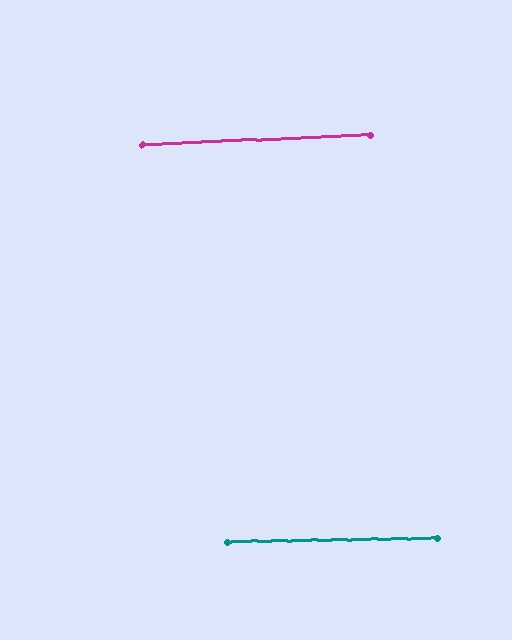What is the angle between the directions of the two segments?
Approximately 1 degree.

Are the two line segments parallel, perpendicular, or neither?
Parallel — their directions differ by only 1.5°.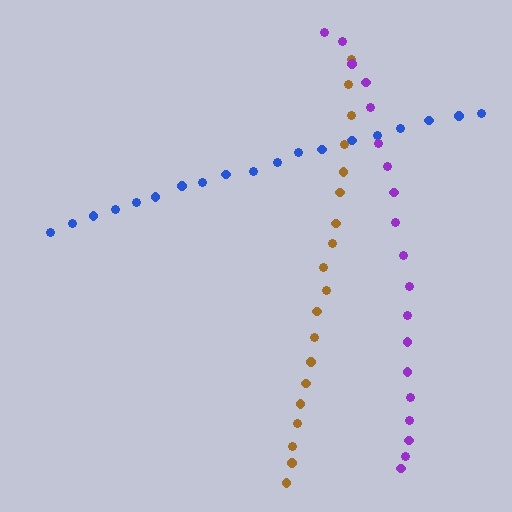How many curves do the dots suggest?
There are 3 distinct paths.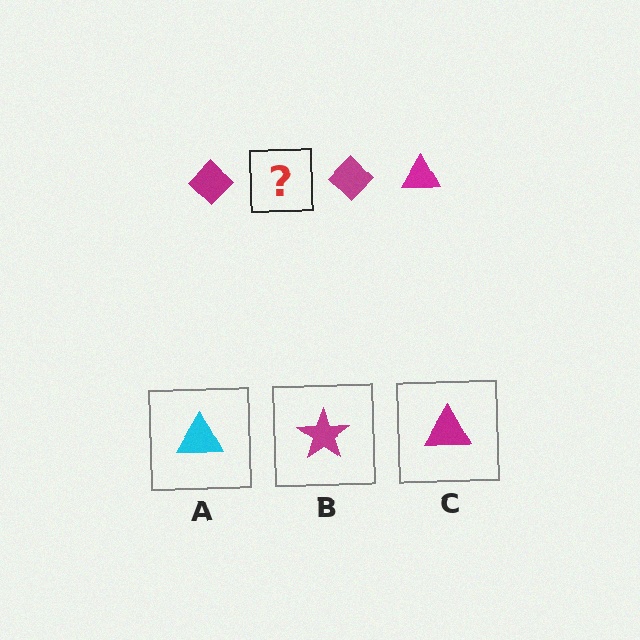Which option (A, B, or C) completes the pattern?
C.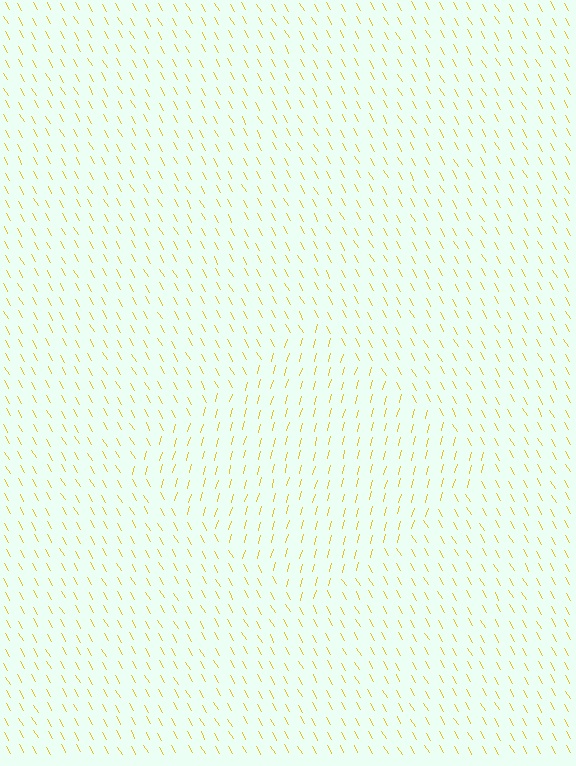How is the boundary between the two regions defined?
The boundary is defined purely by a change in line orientation (approximately 45 degrees difference). All lines are the same color and thickness.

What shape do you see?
I see a diamond.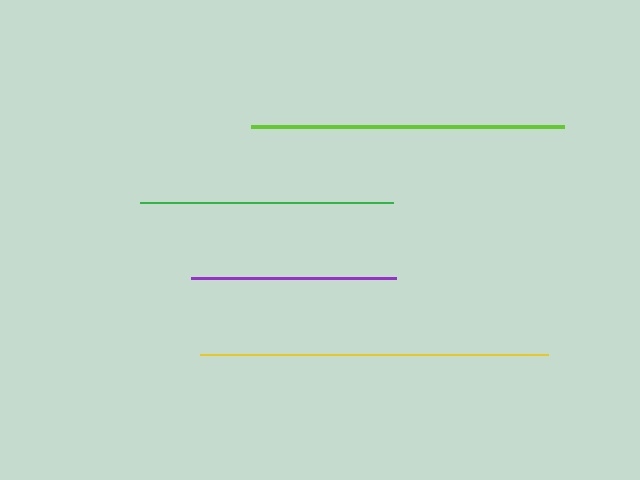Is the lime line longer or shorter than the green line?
The lime line is longer than the green line.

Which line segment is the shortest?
The purple line is the shortest at approximately 205 pixels.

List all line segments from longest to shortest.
From longest to shortest: yellow, lime, green, purple.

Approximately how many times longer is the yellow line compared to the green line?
The yellow line is approximately 1.4 times the length of the green line.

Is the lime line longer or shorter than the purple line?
The lime line is longer than the purple line.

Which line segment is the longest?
The yellow line is the longest at approximately 348 pixels.